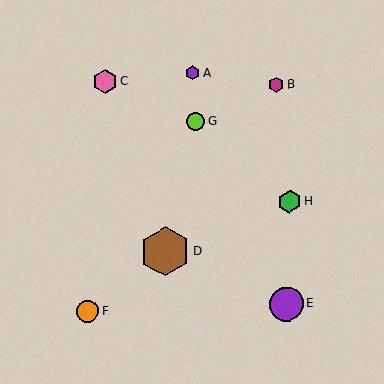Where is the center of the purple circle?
The center of the purple circle is at (286, 304).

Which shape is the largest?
The brown hexagon (labeled D) is the largest.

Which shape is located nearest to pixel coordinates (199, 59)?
The purple hexagon (labeled A) at (193, 73) is nearest to that location.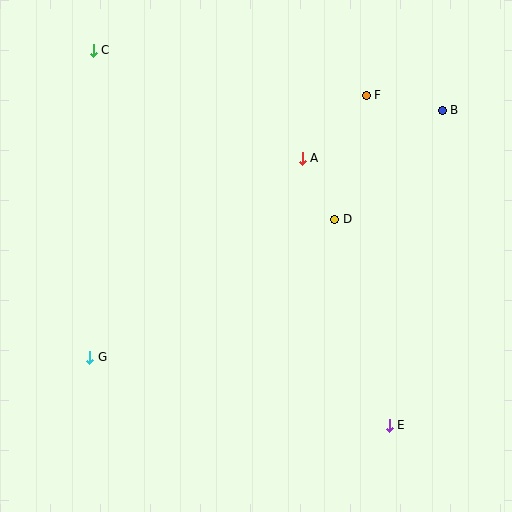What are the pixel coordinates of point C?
Point C is at (93, 50).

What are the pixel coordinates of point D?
Point D is at (335, 219).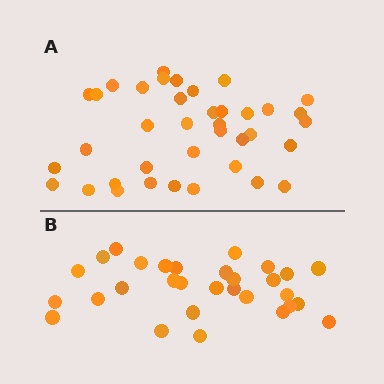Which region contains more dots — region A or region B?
Region A (the top region) has more dots.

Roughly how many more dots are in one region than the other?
Region A has roughly 8 or so more dots than region B.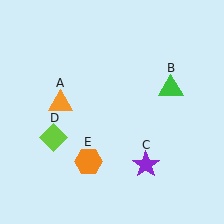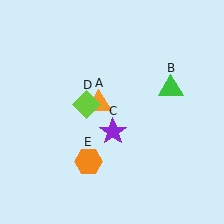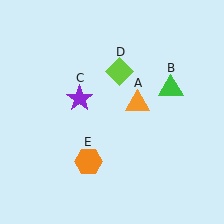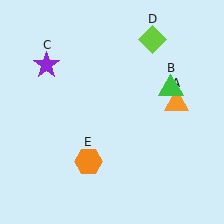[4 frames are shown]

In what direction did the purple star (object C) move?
The purple star (object C) moved up and to the left.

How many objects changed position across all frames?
3 objects changed position: orange triangle (object A), purple star (object C), lime diamond (object D).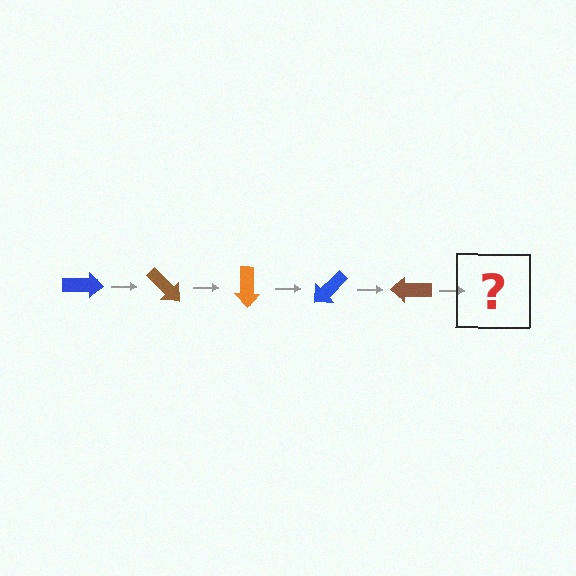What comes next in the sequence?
The next element should be an orange arrow, rotated 225 degrees from the start.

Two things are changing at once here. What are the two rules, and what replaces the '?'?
The two rules are that it rotates 45 degrees each step and the color cycles through blue, brown, and orange. The '?' should be an orange arrow, rotated 225 degrees from the start.